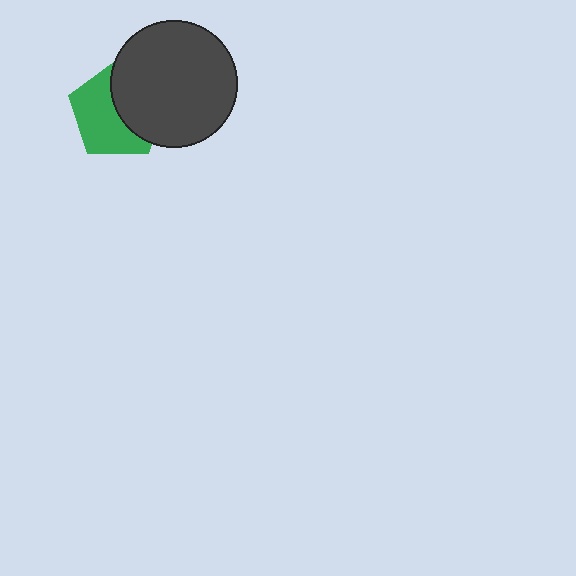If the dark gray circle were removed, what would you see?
You would see the complete green pentagon.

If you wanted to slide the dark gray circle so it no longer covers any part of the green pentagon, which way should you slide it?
Slide it right — that is the most direct way to separate the two shapes.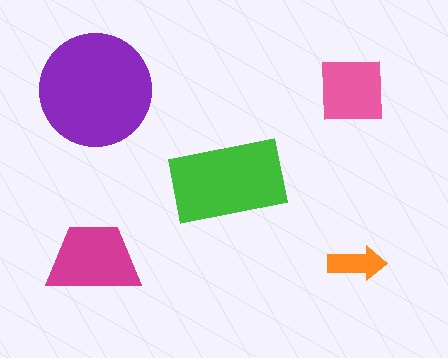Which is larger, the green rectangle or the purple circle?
The purple circle.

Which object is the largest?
The purple circle.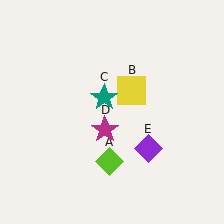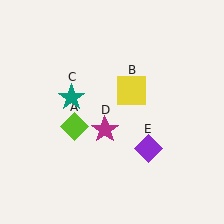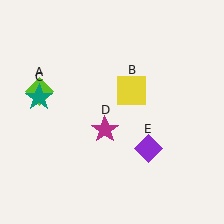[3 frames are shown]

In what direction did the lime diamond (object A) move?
The lime diamond (object A) moved up and to the left.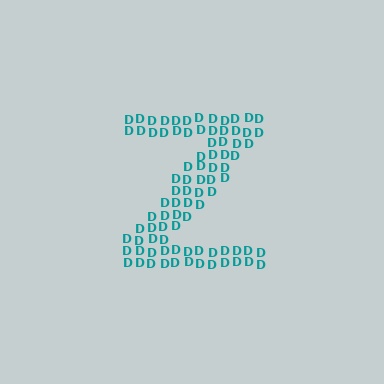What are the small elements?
The small elements are letter D's.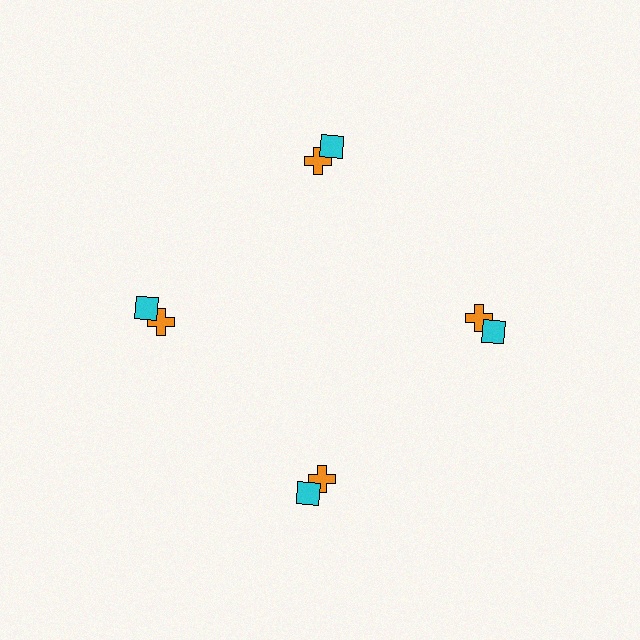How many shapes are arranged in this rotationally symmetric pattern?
There are 8 shapes, arranged in 4 groups of 2.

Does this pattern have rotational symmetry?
Yes, this pattern has 4-fold rotational symmetry. It looks the same after rotating 90 degrees around the center.